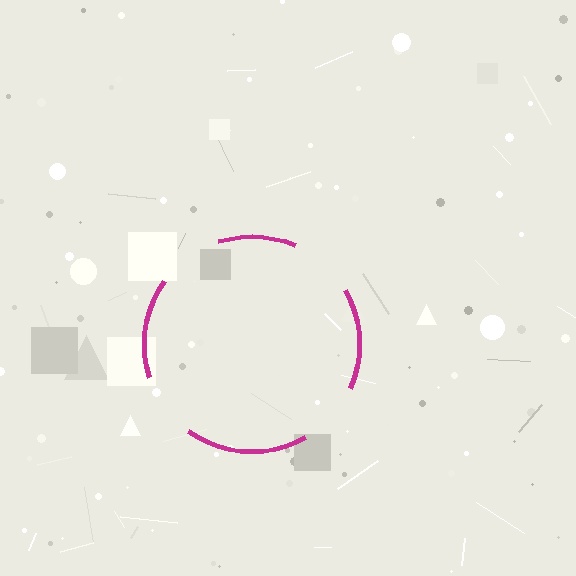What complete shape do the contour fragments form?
The contour fragments form a circle.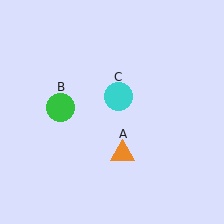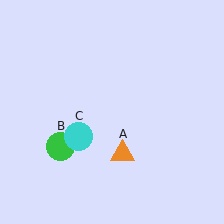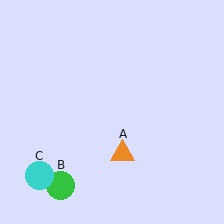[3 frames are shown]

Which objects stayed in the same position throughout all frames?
Orange triangle (object A) remained stationary.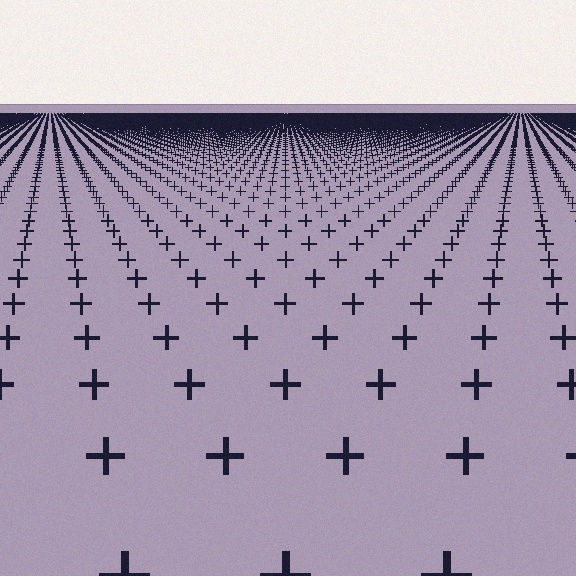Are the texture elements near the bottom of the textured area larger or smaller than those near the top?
Larger. Near the bottom, elements are closer to the viewer and appear at a bigger on-screen size.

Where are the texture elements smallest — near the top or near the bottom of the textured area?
Near the top.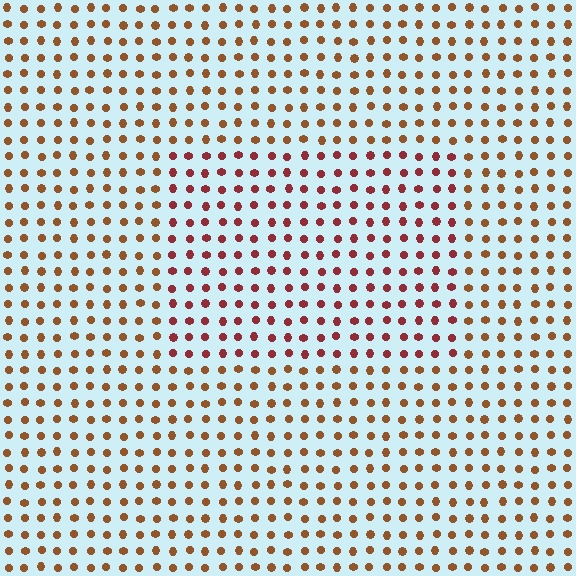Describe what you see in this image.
The image is filled with small brown elements in a uniform arrangement. A rectangle-shaped region is visible where the elements are tinted to a slightly different hue, forming a subtle color boundary.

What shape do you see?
I see a rectangle.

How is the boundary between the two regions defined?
The boundary is defined purely by a slight shift in hue (about 33 degrees). Spacing, size, and orientation are identical on both sides.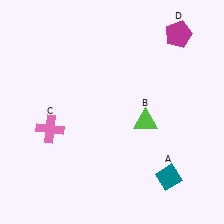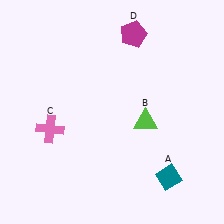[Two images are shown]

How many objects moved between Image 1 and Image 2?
1 object moved between the two images.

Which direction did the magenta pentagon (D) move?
The magenta pentagon (D) moved left.